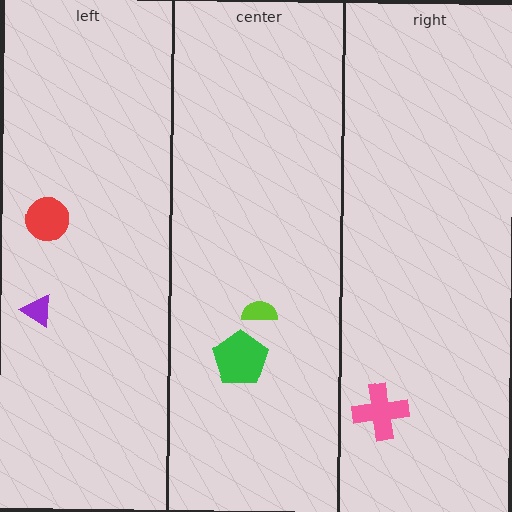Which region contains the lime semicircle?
The center region.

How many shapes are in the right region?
1.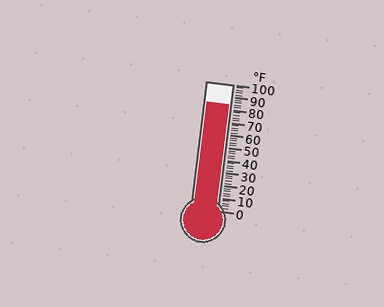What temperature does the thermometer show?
The thermometer shows approximately 84°F.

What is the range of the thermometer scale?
The thermometer scale ranges from 0°F to 100°F.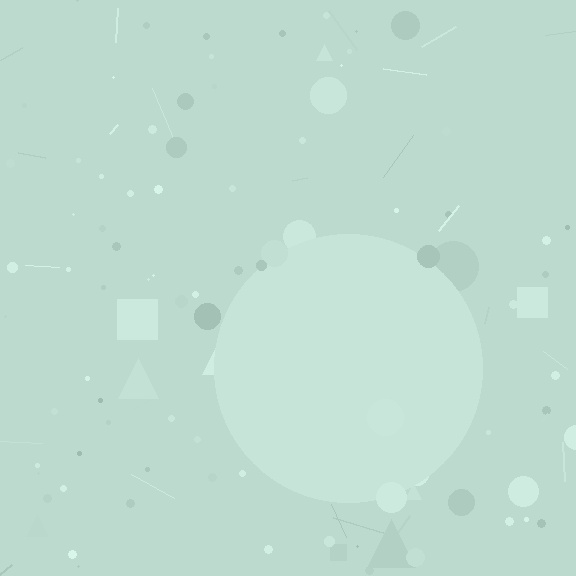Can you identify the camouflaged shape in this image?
The camouflaged shape is a circle.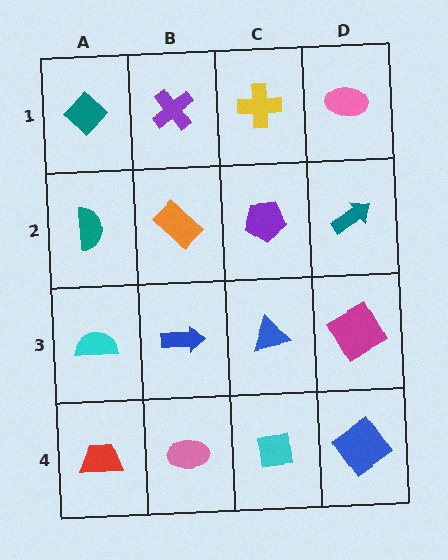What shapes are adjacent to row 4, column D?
A magenta diamond (row 3, column D), a cyan square (row 4, column C).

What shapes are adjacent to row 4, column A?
A cyan semicircle (row 3, column A), a pink ellipse (row 4, column B).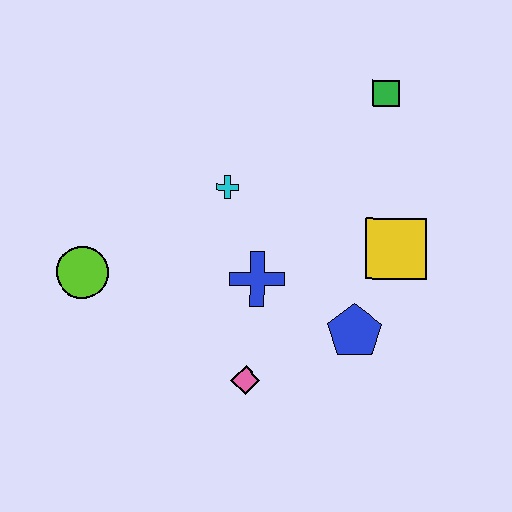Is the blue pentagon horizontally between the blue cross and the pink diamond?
No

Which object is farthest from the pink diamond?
The green square is farthest from the pink diamond.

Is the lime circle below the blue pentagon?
No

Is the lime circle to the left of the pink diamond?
Yes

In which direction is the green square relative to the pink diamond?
The green square is above the pink diamond.